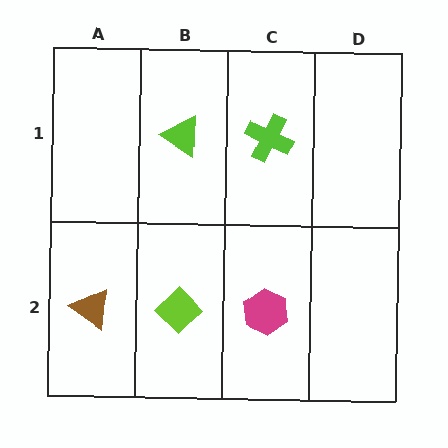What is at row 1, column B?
A lime triangle.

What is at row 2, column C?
A magenta hexagon.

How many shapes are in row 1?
2 shapes.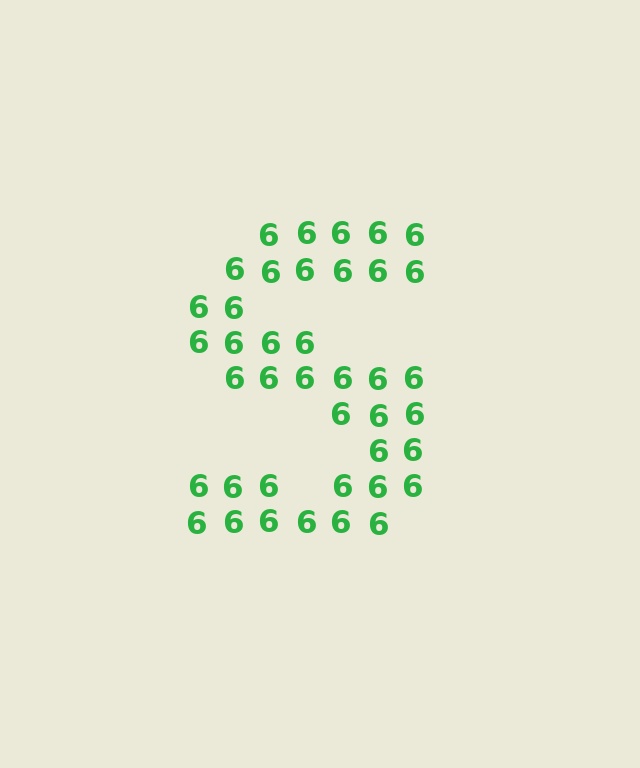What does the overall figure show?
The overall figure shows the letter S.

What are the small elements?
The small elements are digit 6's.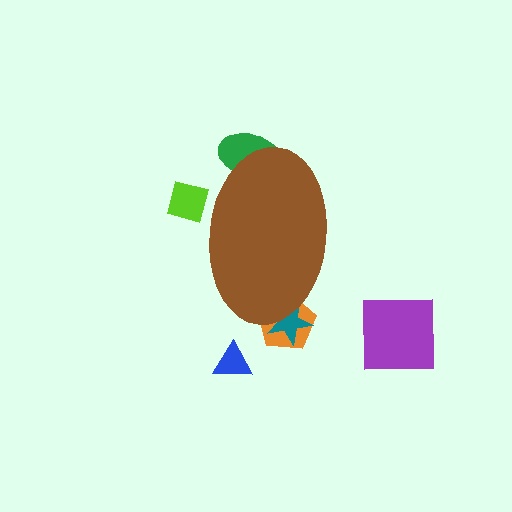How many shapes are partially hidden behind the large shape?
4 shapes are partially hidden.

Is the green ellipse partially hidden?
Yes, the green ellipse is partially hidden behind the brown ellipse.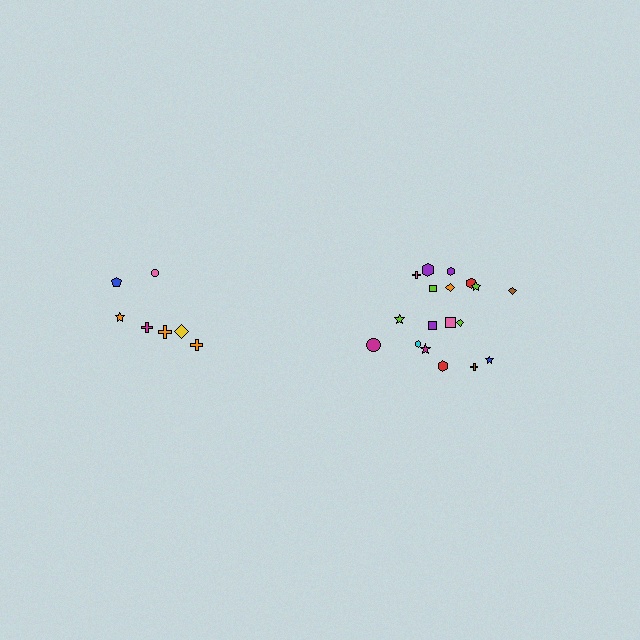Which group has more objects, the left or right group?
The right group.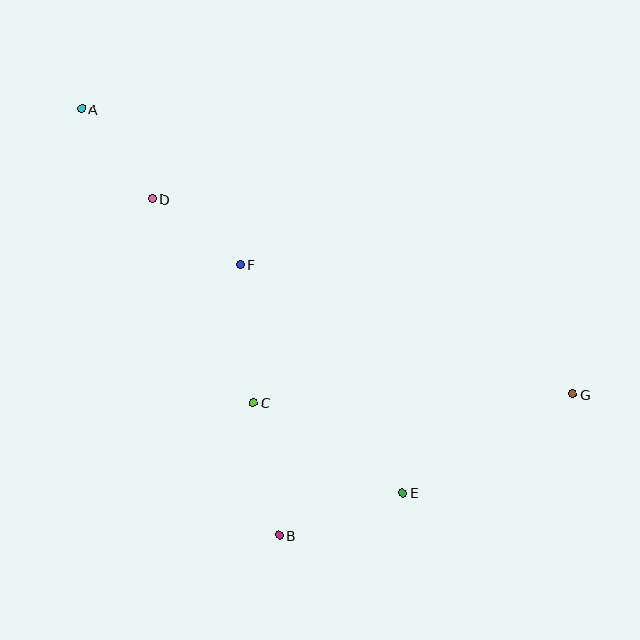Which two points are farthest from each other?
Points A and G are farthest from each other.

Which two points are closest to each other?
Points D and F are closest to each other.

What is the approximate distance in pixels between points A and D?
The distance between A and D is approximately 114 pixels.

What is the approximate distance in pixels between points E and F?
The distance between E and F is approximately 280 pixels.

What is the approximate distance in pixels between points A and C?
The distance between A and C is approximately 340 pixels.